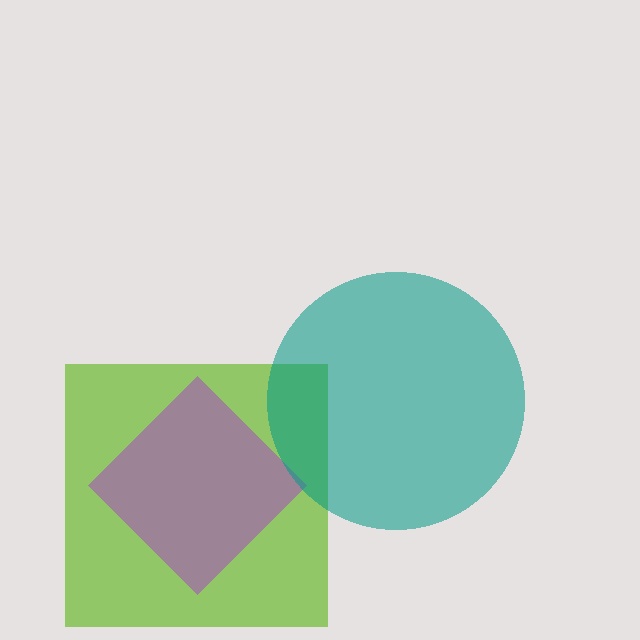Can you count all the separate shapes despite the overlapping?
Yes, there are 3 separate shapes.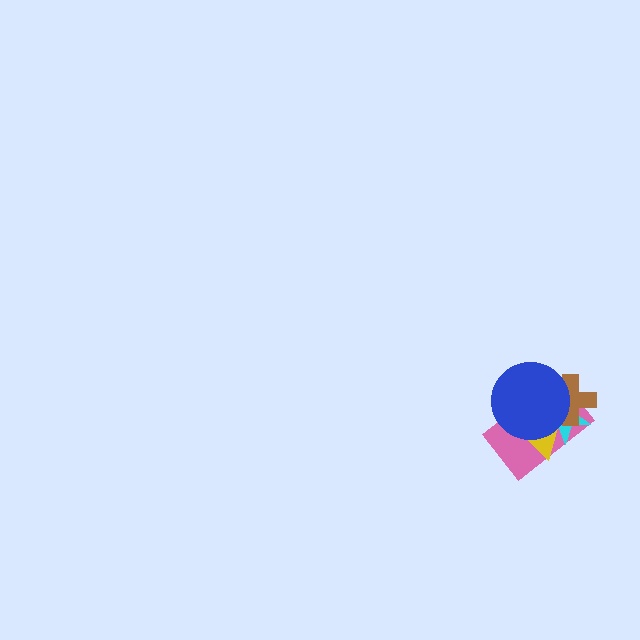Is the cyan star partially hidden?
Yes, it is partially covered by another shape.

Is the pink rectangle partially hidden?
Yes, it is partially covered by another shape.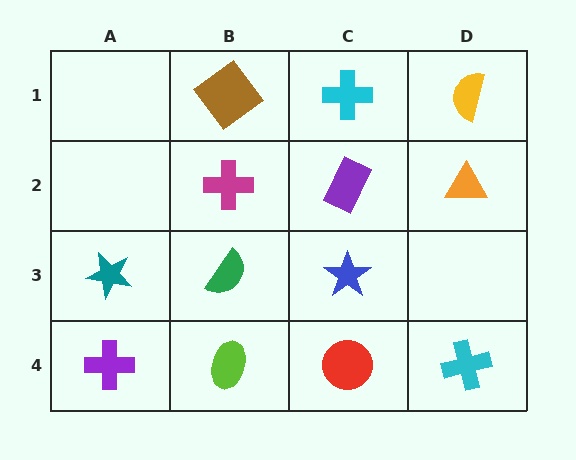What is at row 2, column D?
An orange triangle.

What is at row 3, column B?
A green semicircle.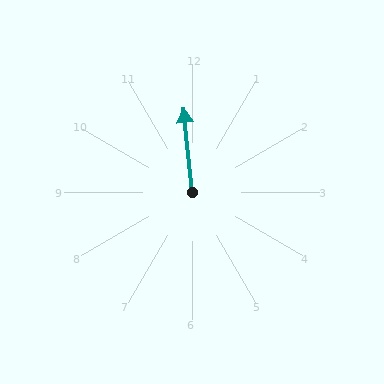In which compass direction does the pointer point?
North.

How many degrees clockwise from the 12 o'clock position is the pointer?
Approximately 354 degrees.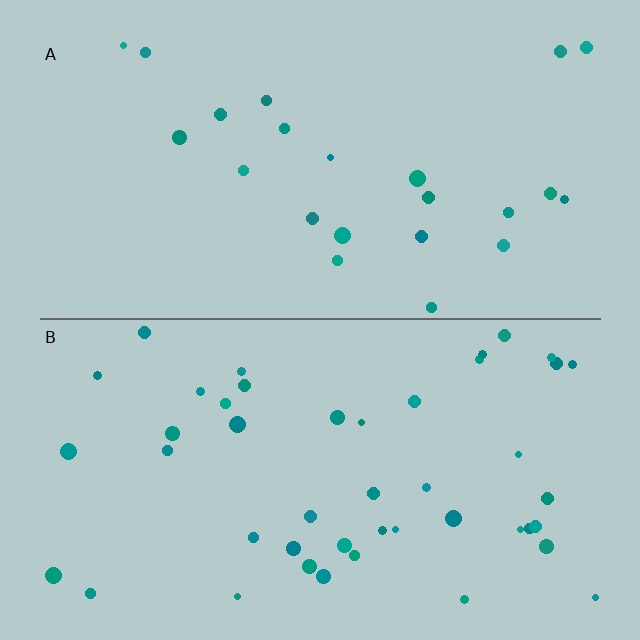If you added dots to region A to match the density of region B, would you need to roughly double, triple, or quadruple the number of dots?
Approximately double.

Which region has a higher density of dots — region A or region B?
B (the bottom).